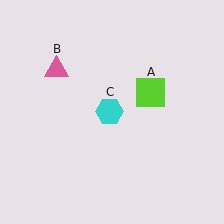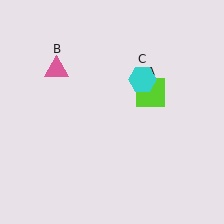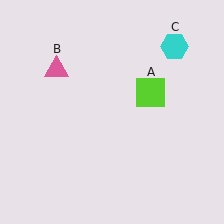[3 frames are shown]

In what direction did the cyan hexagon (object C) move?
The cyan hexagon (object C) moved up and to the right.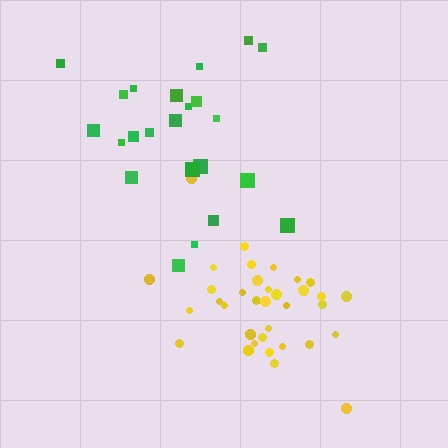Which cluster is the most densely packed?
Yellow.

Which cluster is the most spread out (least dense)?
Green.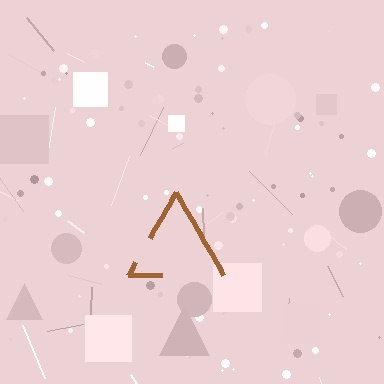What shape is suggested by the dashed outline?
The dashed outline suggests a triangle.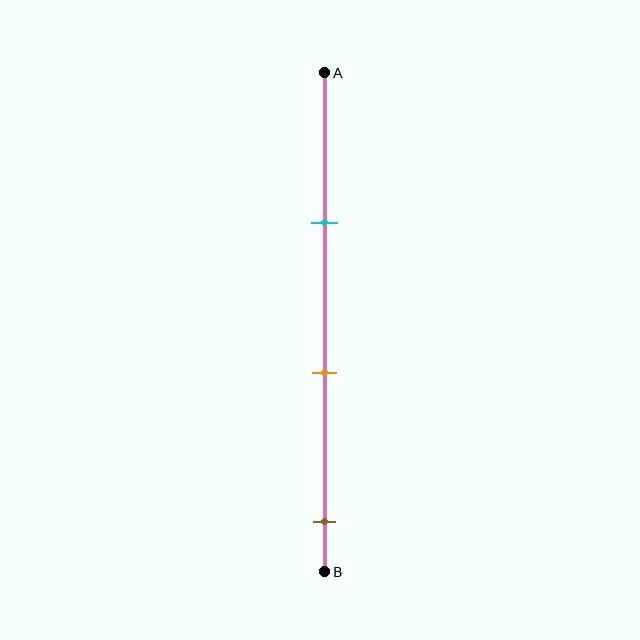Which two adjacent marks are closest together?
The cyan and orange marks are the closest adjacent pair.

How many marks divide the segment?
There are 3 marks dividing the segment.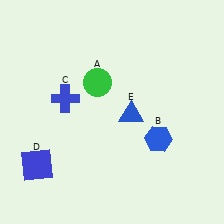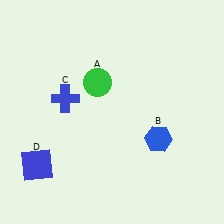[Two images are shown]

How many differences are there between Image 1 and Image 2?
There is 1 difference between the two images.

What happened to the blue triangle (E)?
The blue triangle (E) was removed in Image 2. It was in the bottom-right area of Image 1.